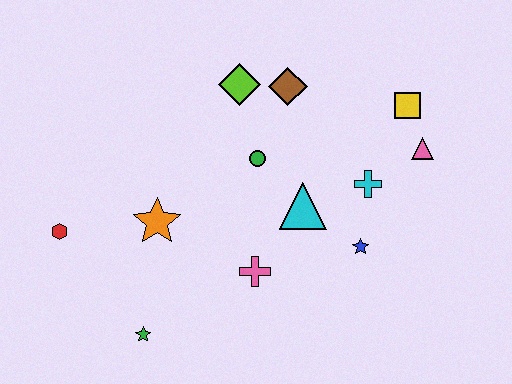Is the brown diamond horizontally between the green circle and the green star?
No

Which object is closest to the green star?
The orange star is closest to the green star.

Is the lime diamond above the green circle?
Yes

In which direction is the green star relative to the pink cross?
The green star is to the left of the pink cross.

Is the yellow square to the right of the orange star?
Yes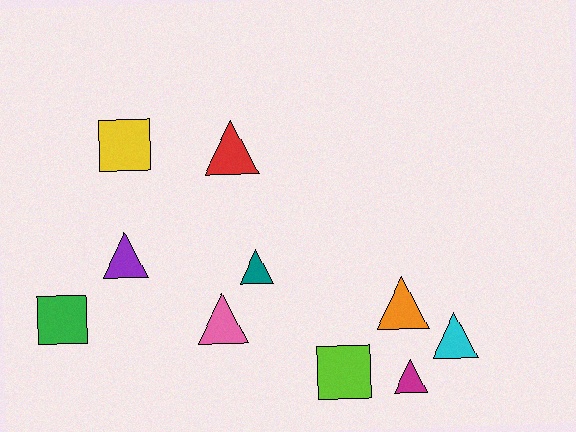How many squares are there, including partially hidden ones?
There are 3 squares.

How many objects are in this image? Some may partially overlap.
There are 10 objects.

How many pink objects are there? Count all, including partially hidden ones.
There is 1 pink object.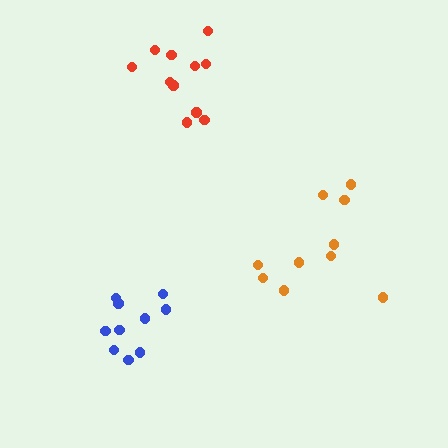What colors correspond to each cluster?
The clusters are colored: orange, red, blue.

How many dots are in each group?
Group 1: 10 dots, Group 2: 11 dots, Group 3: 10 dots (31 total).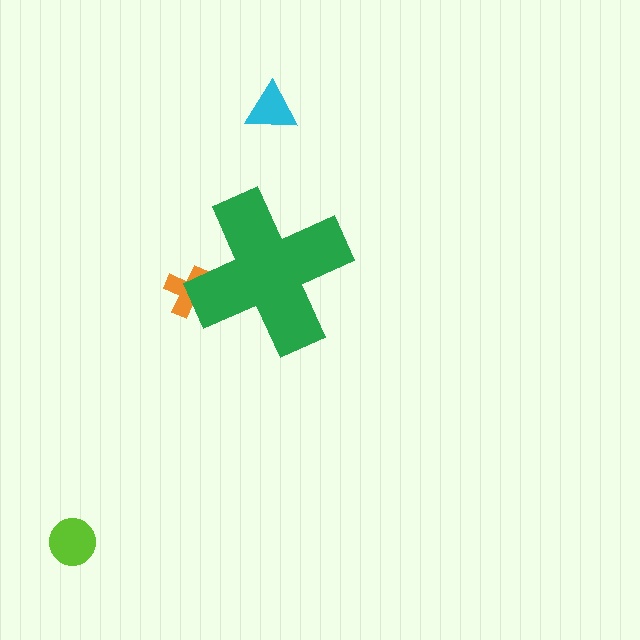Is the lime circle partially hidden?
No, the lime circle is fully visible.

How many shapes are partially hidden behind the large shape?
1 shape is partially hidden.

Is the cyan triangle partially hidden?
No, the cyan triangle is fully visible.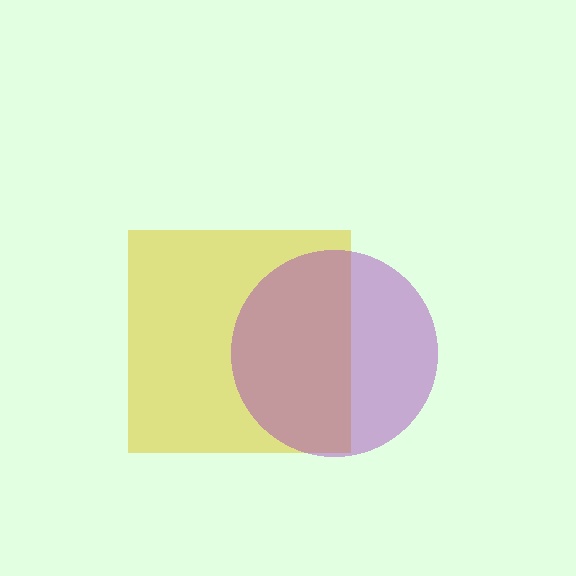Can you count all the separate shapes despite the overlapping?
Yes, there are 2 separate shapes.